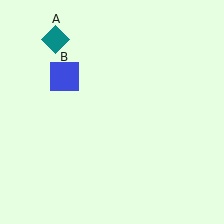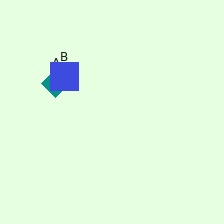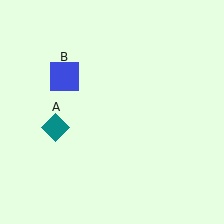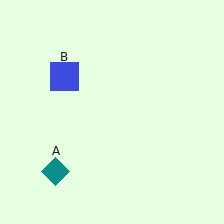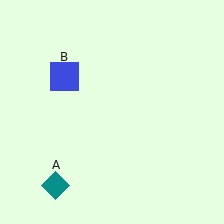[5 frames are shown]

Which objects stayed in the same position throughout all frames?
Blue square (object B) remained stationary.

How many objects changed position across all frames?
1 object changed position: teal diamond (object A).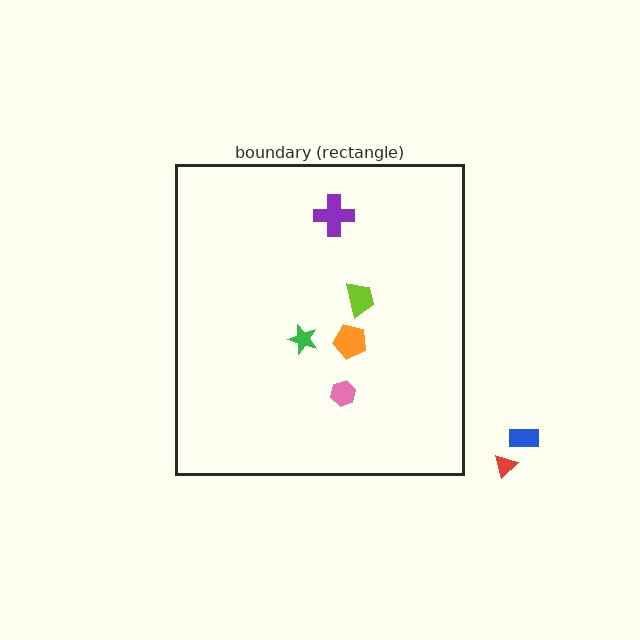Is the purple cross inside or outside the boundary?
Inside.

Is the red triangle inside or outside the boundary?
Outside.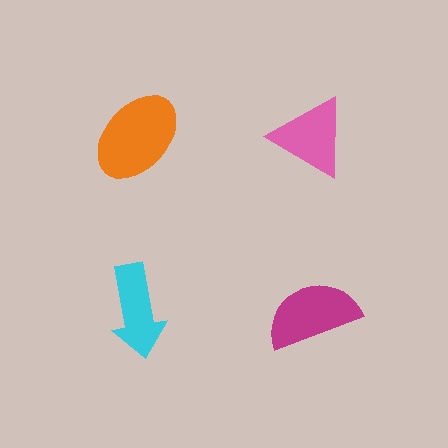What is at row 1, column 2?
A pink triangle.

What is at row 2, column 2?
A magenta semicircle.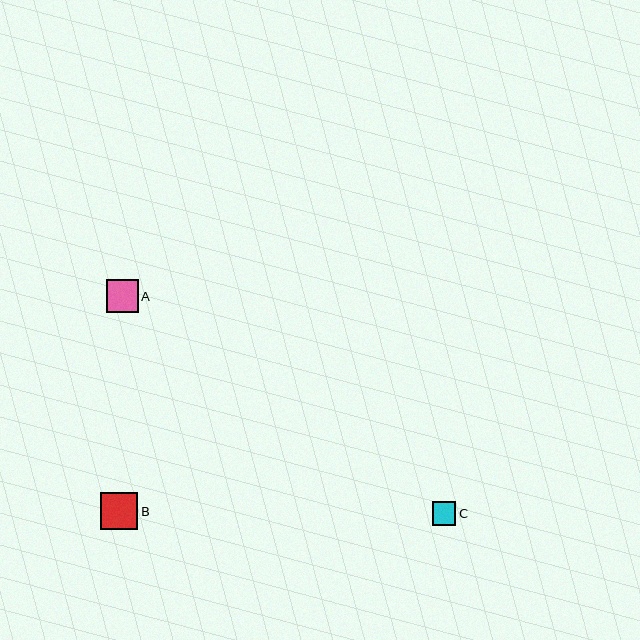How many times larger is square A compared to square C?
Square A is approximately 1.4 times the size of square C.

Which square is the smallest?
Square C is the smallest with a size of approximately 24 pixels.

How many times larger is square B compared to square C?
Square B is approximately 1.6 times the size of square C.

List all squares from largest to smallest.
From largest to smallest: B, A, C.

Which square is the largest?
Square B is the largest with a size of approximately 38 pixels.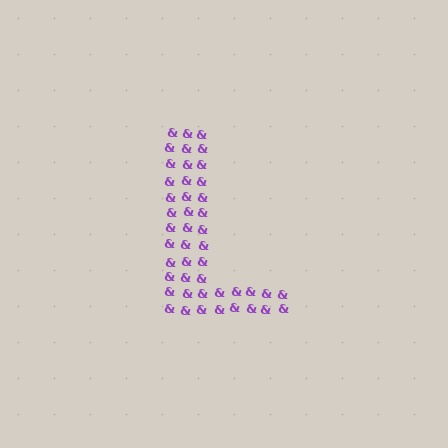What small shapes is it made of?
It is made of small ampersands.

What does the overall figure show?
The overall figure shows the letter L.